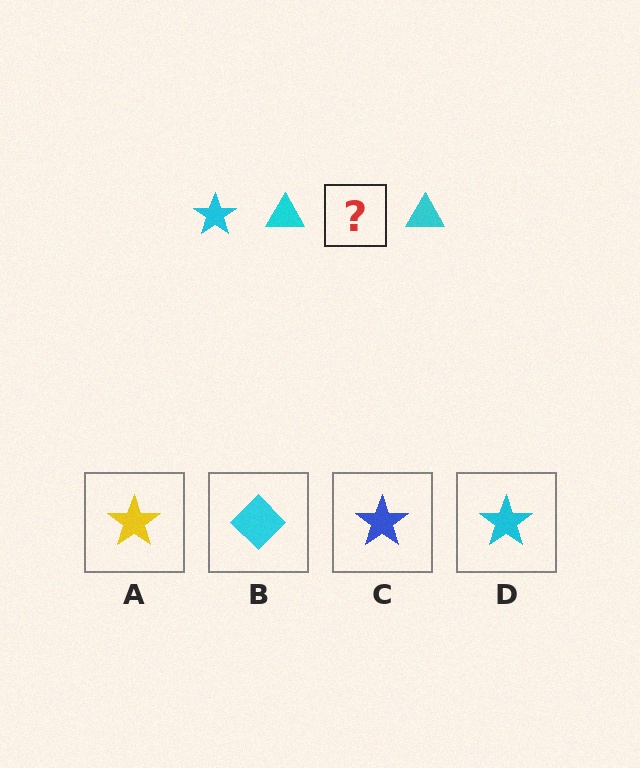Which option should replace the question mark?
Option D.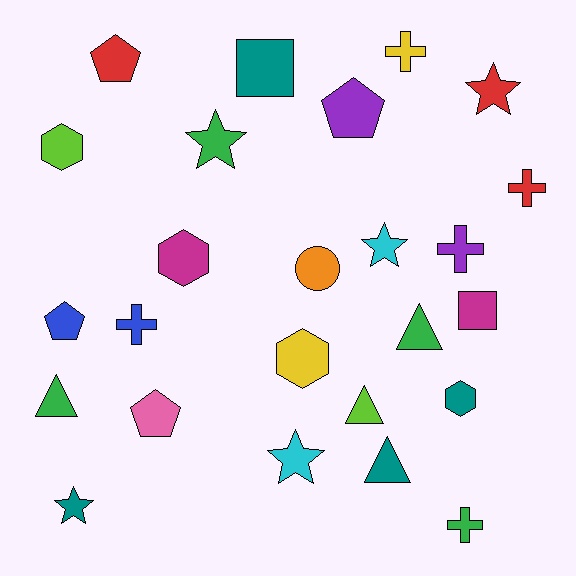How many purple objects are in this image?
There are 2 purple objects.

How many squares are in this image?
There are 2 squares.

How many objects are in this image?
There are 25 objects.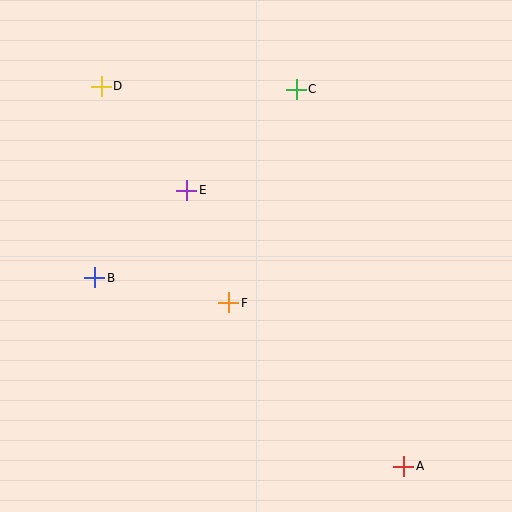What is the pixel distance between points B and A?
The distance between B and A is 362 pixels.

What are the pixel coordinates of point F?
Point F is at (229, 303).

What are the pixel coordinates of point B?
Point B is at (95, 278).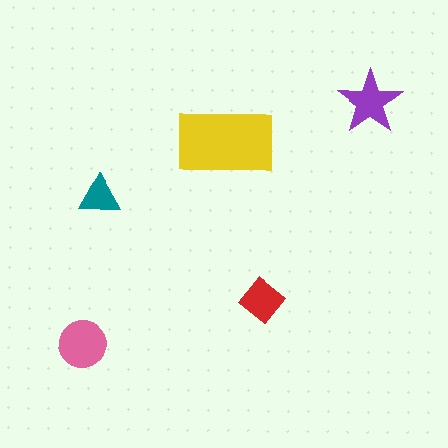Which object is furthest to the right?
The purple star is rightmost.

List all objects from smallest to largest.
The teal triangle, the red diamond, the purple star, the pink circle, the yellow rectangle.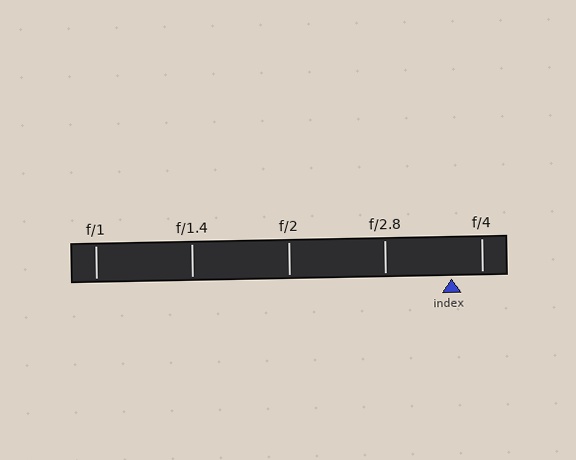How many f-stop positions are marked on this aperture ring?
There are 5 f-stop positions marked.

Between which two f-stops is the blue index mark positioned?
The index mark is between f/2.8 and f/4.